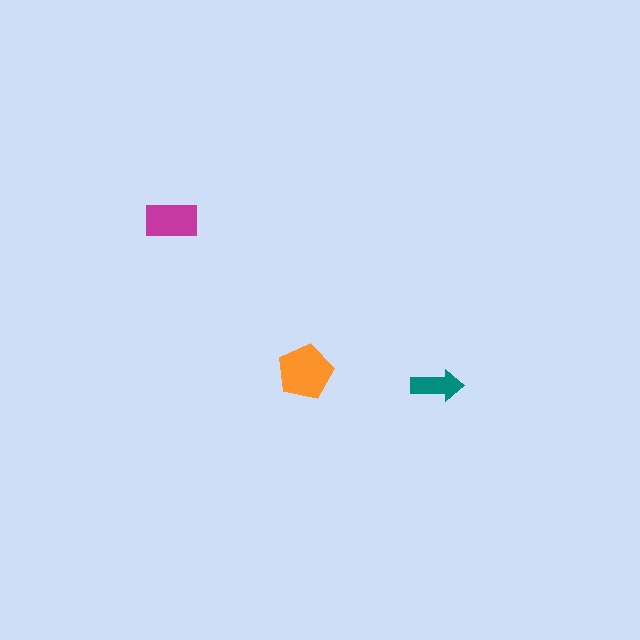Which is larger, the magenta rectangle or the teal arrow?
The magenta rectangle.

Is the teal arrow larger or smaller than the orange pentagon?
Smaller.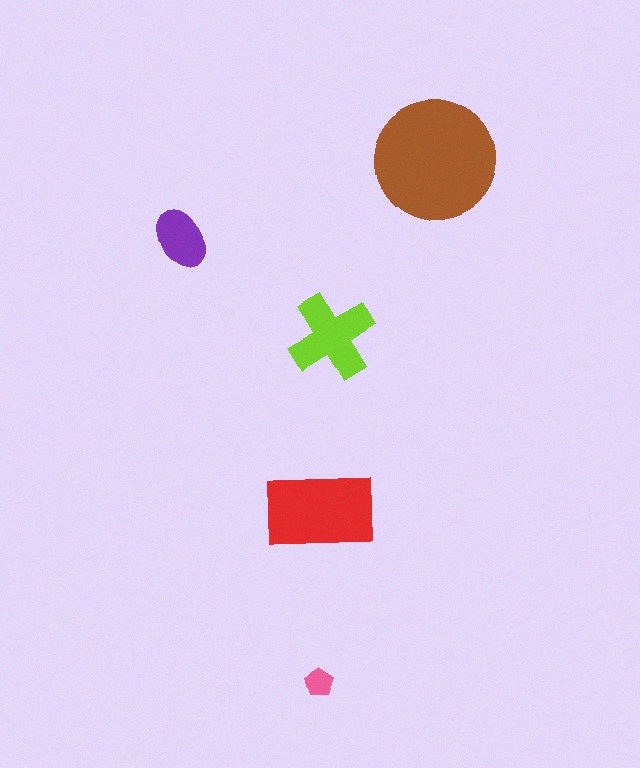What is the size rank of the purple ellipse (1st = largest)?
4th.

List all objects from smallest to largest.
The pink pentagon, the purple ellipse, the lime cross, the red rectangle, the brown circle.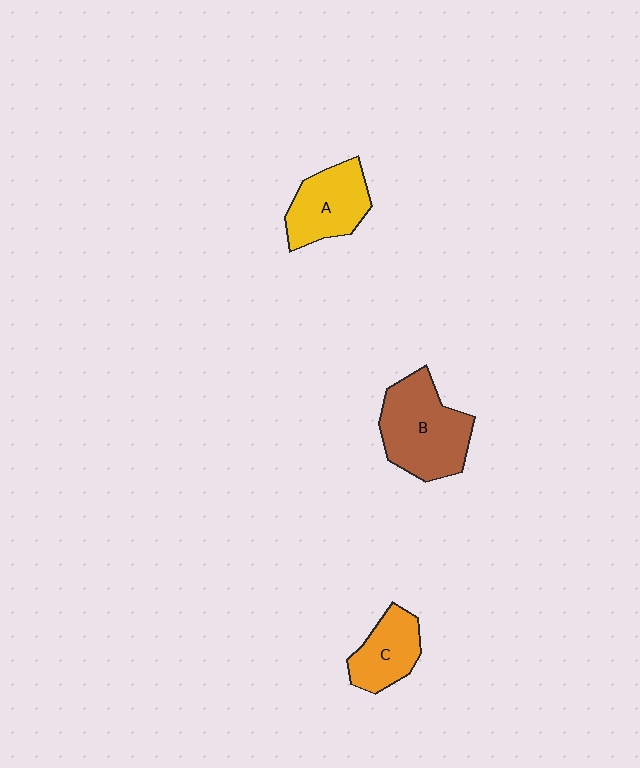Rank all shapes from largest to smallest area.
From largest to smallest: B (brown), A (yellow), C (orange).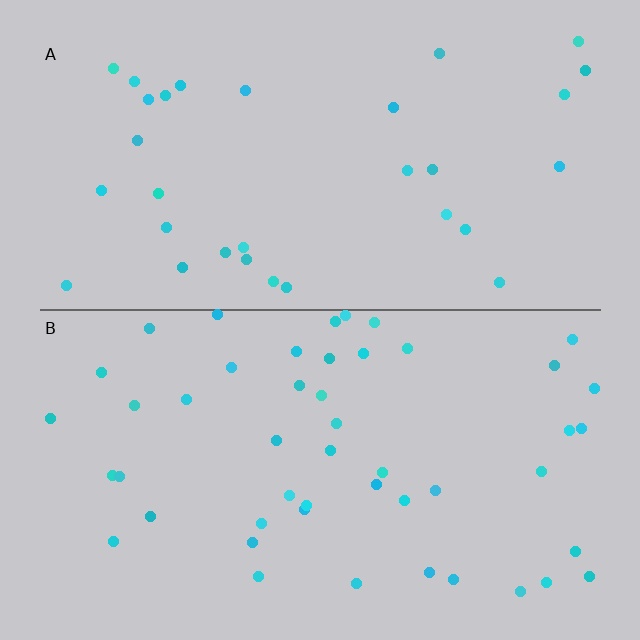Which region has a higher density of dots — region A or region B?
B (the bottom).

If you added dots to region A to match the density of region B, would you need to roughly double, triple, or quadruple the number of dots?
Approximately double.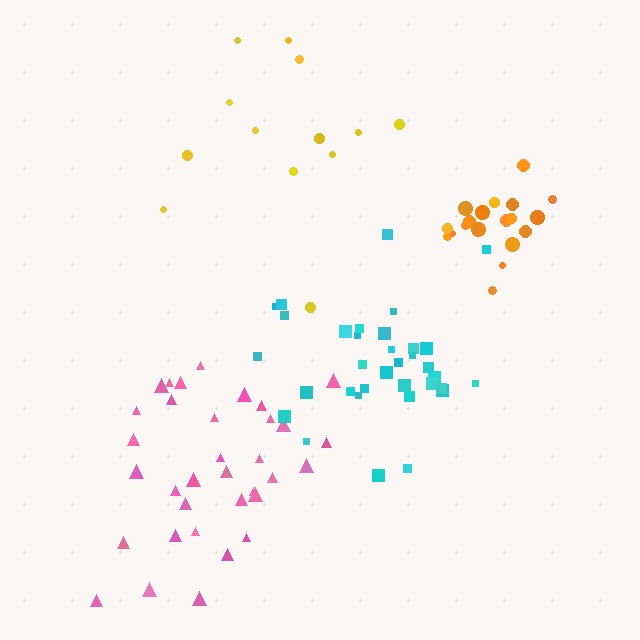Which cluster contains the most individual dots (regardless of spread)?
Pink (35).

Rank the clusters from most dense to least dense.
orange, cyan, pink, yellow.